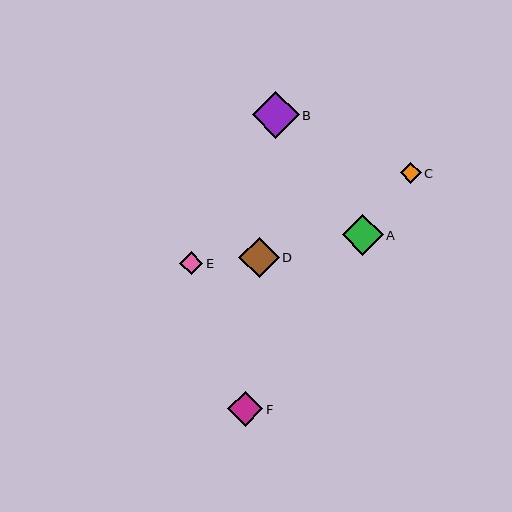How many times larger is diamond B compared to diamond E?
Diamond B is approximately 2.1 times the size of diamond E.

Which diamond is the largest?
Diamond B is the largest with a size of approximately 47 pixels.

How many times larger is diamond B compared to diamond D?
Diamond B is approximately 1.2 times the size of diamond D.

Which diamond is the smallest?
Diamond C is the smallest with a size of approximately 21 pixels.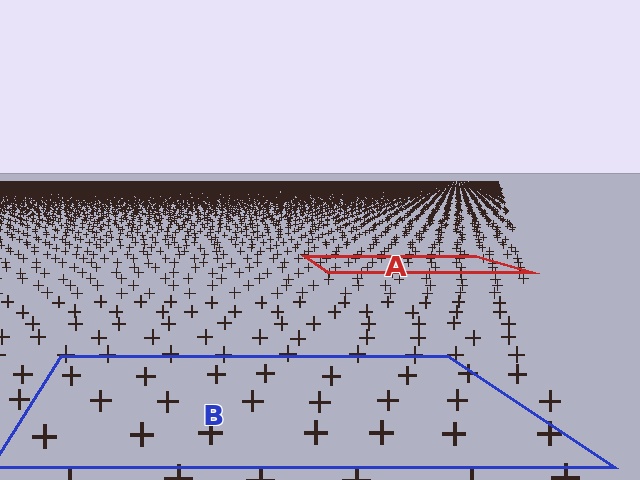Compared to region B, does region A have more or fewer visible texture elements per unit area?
Region A has more texture elements per unit area — they are packed more densely because it is farther away.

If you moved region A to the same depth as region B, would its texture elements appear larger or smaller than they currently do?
They would appear larger. At a closer depth, the same texture elements are projected at a bigger on-screen size.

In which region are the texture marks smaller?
The texture marks are smaller in region A, because it is farther away.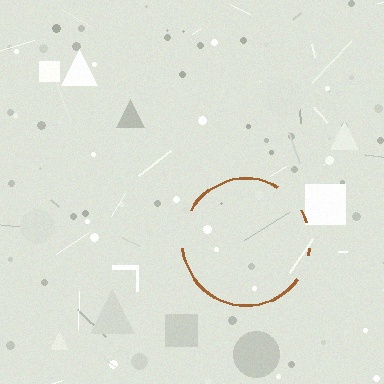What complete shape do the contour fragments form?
The contour fragments form a circle.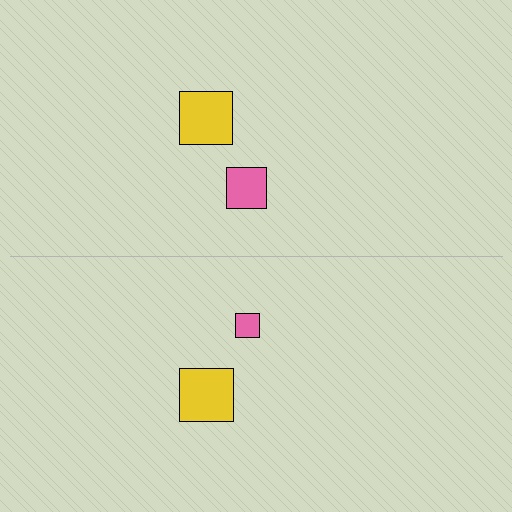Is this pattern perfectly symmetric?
No, the pattern is not perfectly symmetric. The pink square on the bottom side has a different size than its mirror counterpart.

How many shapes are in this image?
There are 4 shapes in this image.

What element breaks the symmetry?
The pink square on the bottom side has a different size than its mirror counterpart.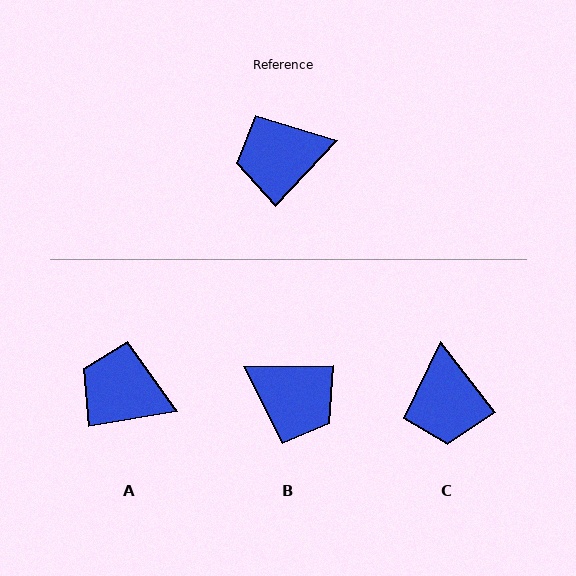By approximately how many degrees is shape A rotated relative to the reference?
Approximately 38 degrees clockwise.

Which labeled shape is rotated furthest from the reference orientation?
B, about 134 degrees away.